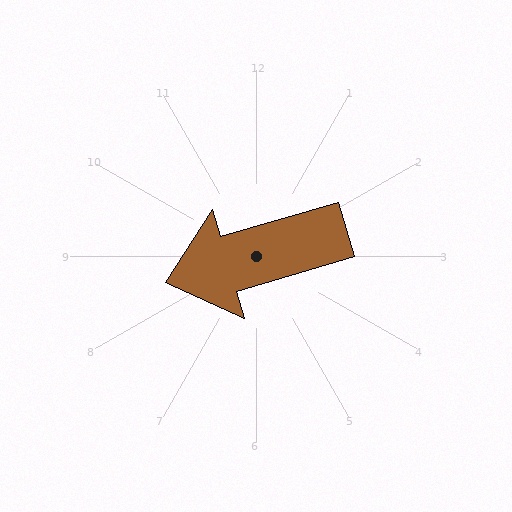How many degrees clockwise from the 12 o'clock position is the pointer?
Approximately 254 degrees.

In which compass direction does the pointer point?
West.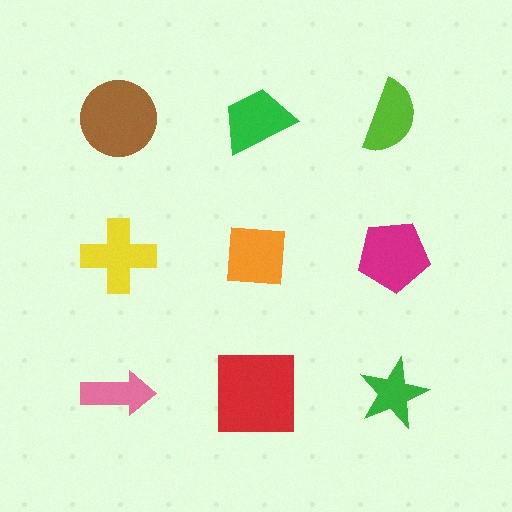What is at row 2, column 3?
A magenta pentagon.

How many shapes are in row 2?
3 shapes.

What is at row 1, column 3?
A lime semicircle.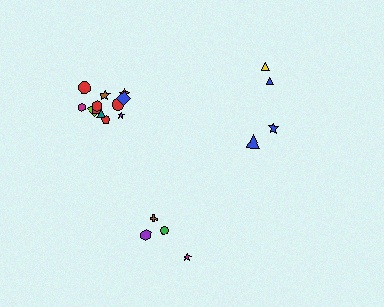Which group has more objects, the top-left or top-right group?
The top-left group.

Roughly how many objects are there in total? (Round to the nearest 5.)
Roughly 20 objects in total.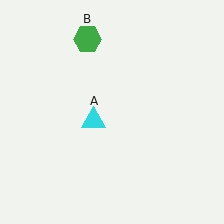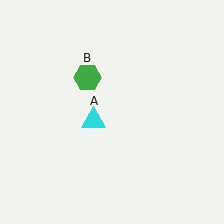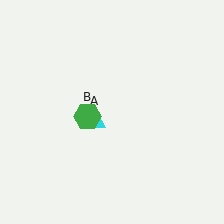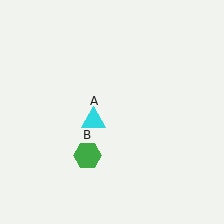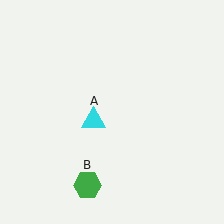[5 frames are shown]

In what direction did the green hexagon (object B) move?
The green hexagon (object B) moved down.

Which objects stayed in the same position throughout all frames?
Cyan triangle (object A) remained stationary.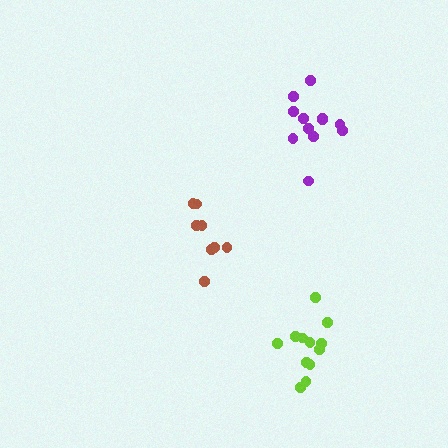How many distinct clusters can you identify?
There are 3 distinct clusters.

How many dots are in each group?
Group 1: 12 dots, Group 2: 8 dots, Group 3: 12 dots (32 total).